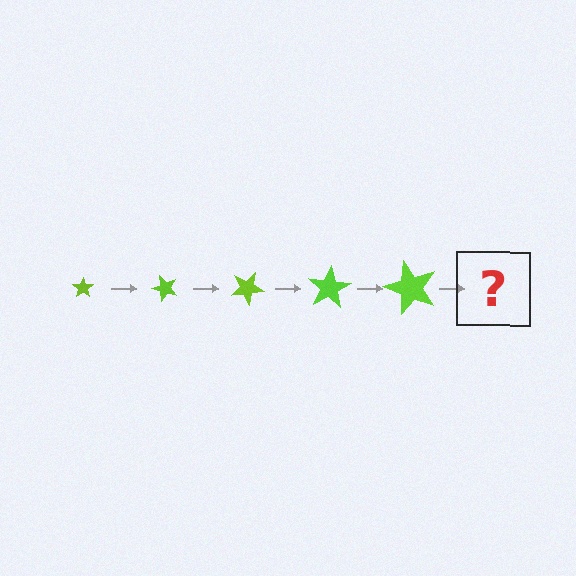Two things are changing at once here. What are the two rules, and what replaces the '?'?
The two rules are that the star grows larger each step and it rotates 50 degrees each step. The '?' should be a star, larger than the previous one and rotated 250 degrees from the start.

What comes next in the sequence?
The next element should be a star, larger than the previous one and rotated 250 degrees from the start.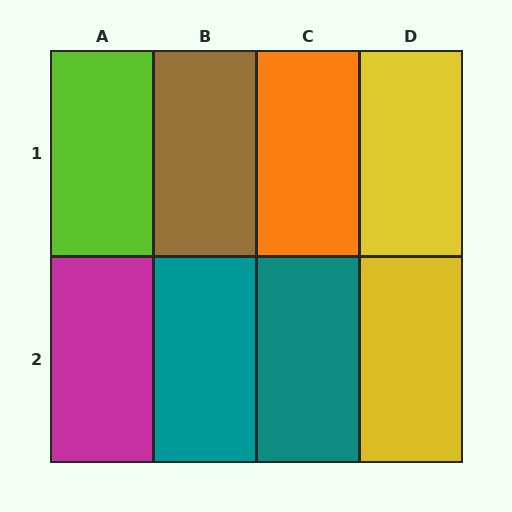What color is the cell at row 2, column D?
Yellow.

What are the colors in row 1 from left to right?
Lime, brown, orange, yellow.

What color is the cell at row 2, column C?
Teal.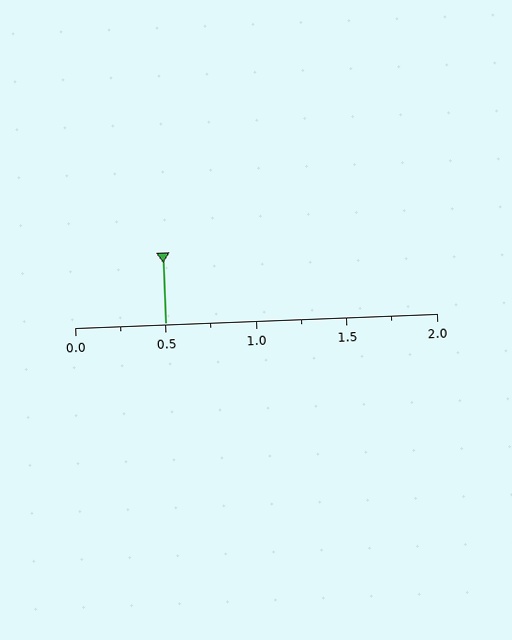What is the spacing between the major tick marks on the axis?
The major ticks are spaced 0.5 apart.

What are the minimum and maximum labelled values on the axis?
The axis runs from 0.0 to 2.0.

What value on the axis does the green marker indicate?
The marker indicates approximately 0.5.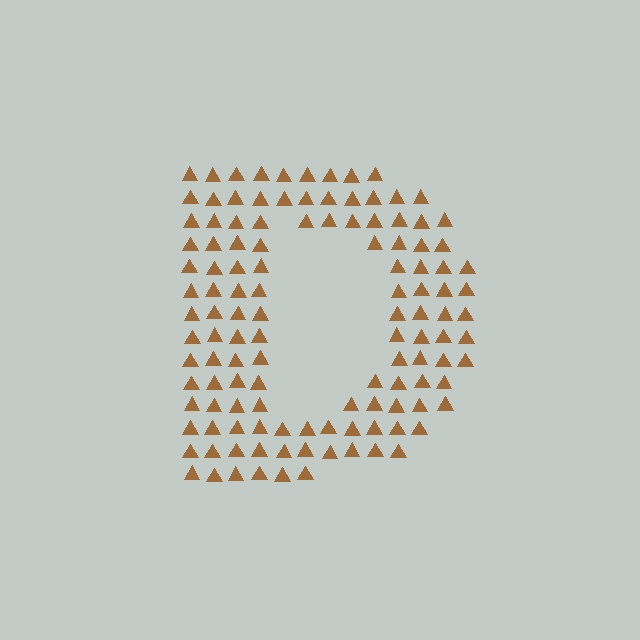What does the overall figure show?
The overall figure shows the letter D.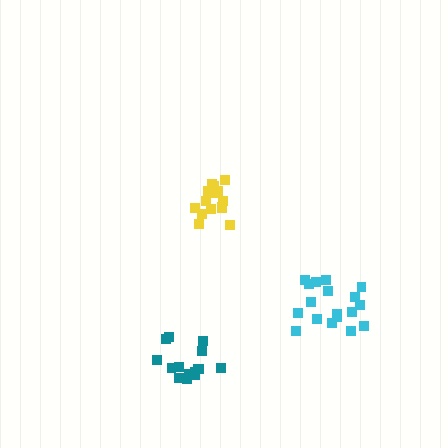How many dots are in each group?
Group 1: 16 dots, Group 2: 18 dots, Group 3: 15 dots (49 total).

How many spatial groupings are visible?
There are 3 spatial groupings.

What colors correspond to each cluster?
The clusters are colored: yellow, cyan, teal.